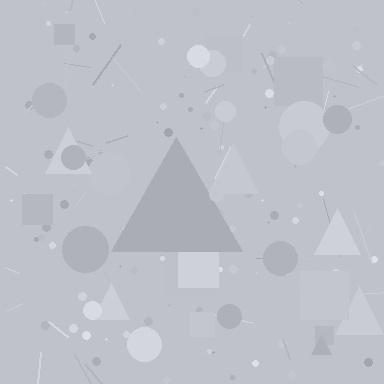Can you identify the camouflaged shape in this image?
The camouflaged shape is a triangle.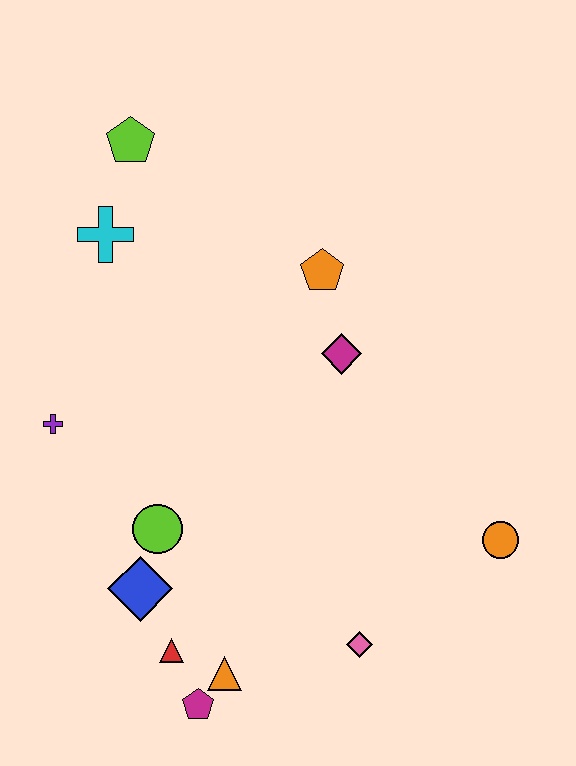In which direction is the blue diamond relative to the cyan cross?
The blue diamond is below the cyan cross.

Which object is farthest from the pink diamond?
The lime pentagon is farthest from the pink diamond.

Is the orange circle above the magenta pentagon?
Yes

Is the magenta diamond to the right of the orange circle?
No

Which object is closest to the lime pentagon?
The cyan cross is closest to the lime pentagon.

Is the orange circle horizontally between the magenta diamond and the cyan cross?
No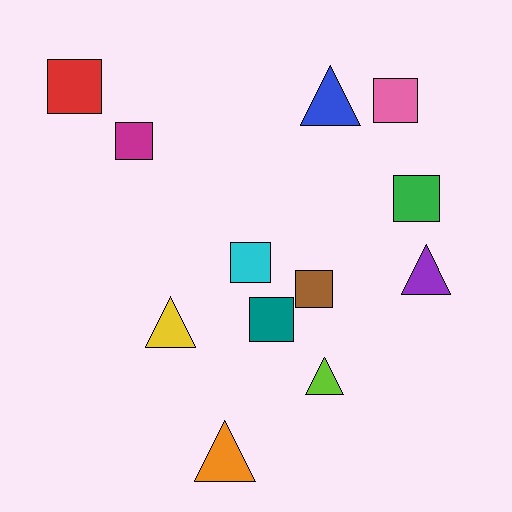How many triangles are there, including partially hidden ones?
There are 5 triangles.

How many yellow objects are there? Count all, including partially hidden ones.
There is 1 yellow object.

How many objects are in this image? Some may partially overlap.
There are 12 objects.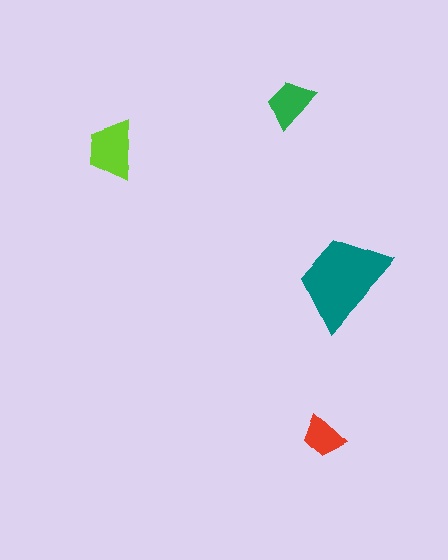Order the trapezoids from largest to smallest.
the teal one, the lime one, the green one, the red one.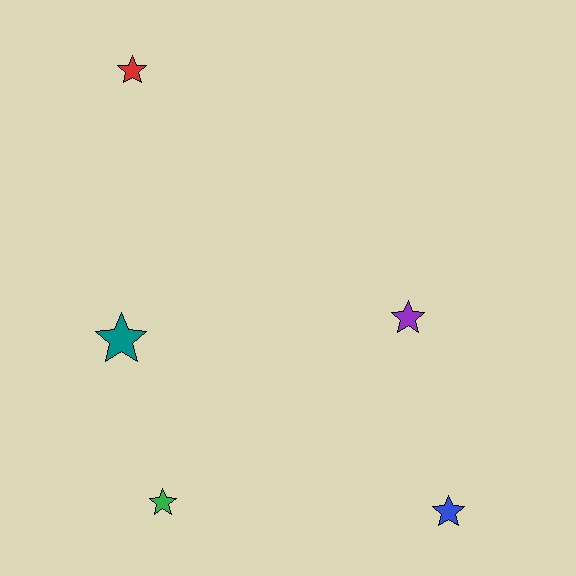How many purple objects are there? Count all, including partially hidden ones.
There is 1 purple object.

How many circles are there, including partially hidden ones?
There are no circles.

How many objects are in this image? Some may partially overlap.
There are 5 objects.